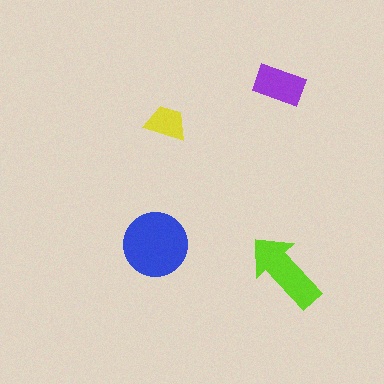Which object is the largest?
The blue circle.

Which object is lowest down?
The lime arrow is bottommost.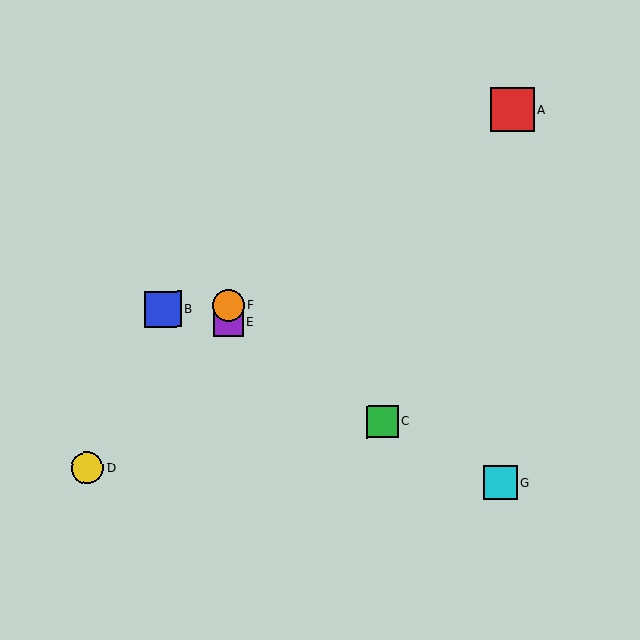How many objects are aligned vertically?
2 objects (E, F) are aligned vertically.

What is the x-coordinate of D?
Object D is at x≈87.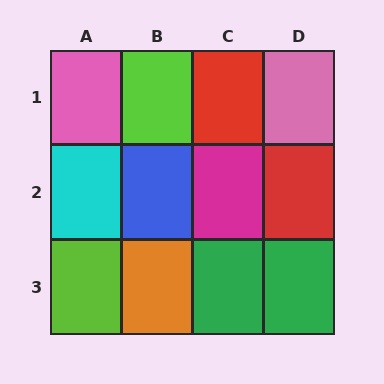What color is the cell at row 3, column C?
Green.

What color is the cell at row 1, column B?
Lime.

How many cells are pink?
2 cells are pink.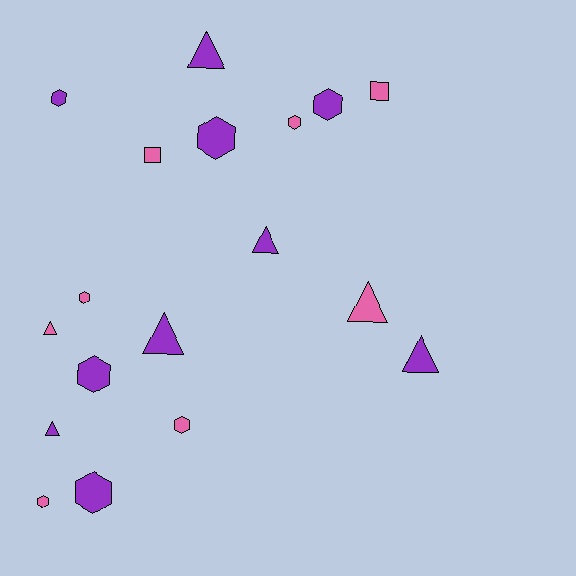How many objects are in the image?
There are 18 objects.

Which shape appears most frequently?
Hexagon, with 9 objects.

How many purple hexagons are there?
There are 5 purple hexagons.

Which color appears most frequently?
Purple, with 10 objects.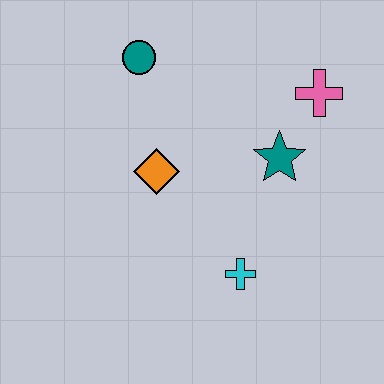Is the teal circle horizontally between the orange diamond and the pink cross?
No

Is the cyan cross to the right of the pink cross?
No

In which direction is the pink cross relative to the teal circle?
The pink cross is to the right of the teal circle.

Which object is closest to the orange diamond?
The teal circle is closest to the orange diamond.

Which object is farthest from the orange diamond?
The pink cross is farthest from the orange diamond.